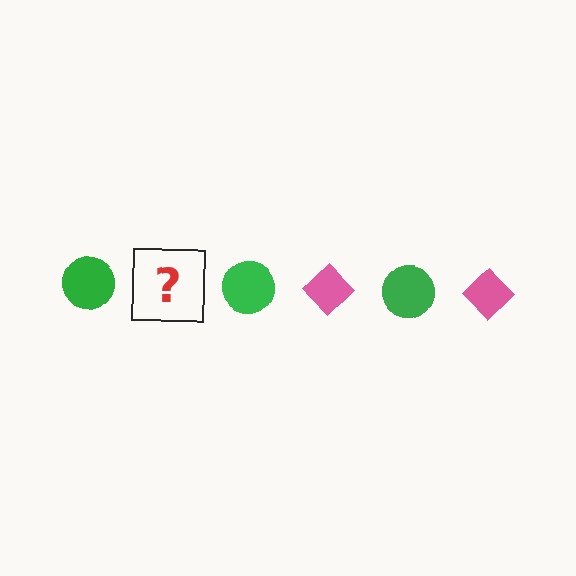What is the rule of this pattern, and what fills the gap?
The rule is that the pattern alternates between green circle and pink diamond. The gap should be filled with a pink diamond.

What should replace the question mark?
The question mark should be replaced with a pink diamond.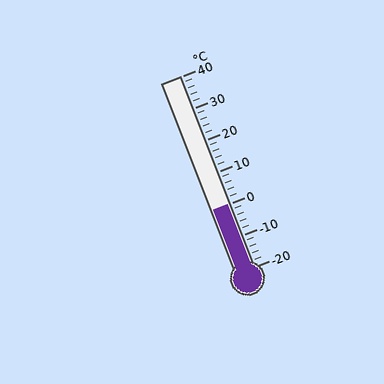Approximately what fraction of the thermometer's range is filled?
The thermometer is filled to approximately 35% of its range.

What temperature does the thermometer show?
The thermometer shows approximately 0°C.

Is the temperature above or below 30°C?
The temperature is below 30°C.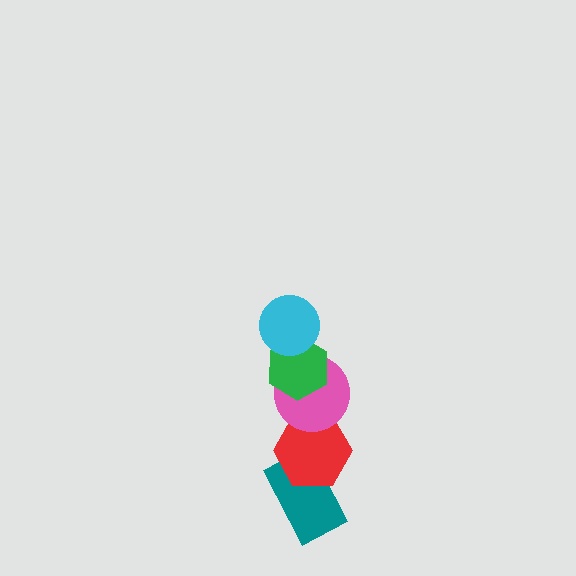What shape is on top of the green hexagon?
The cyan circle is on top of the green hexagon.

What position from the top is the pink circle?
The pink circle is 3rd from the top.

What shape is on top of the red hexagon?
The pink circle is on top of the red hexagon.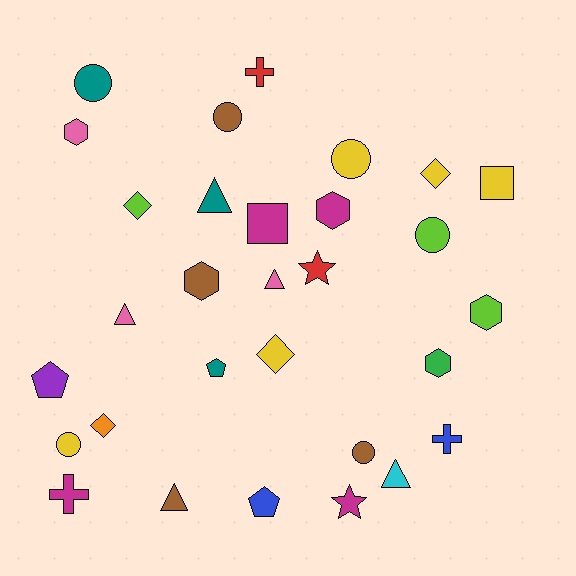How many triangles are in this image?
There are 5 triangles.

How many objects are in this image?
There are 30 objects.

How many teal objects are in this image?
There are 3 teal objects.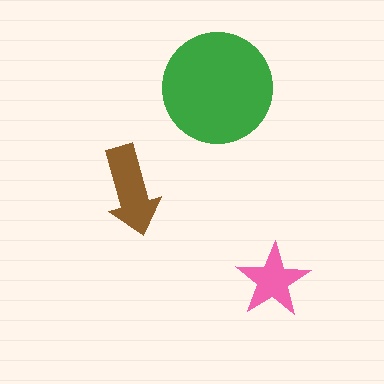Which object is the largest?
The green circle.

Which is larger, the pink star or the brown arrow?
The brown arrow.